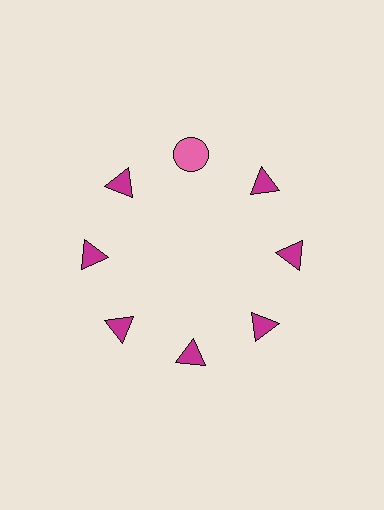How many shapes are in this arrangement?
There are 8 shapes arranged in a ring pattern.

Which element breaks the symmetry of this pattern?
The pink circle at roughly the 12 o'clock position breaks the symmetry. All other shapes are magenta triangles.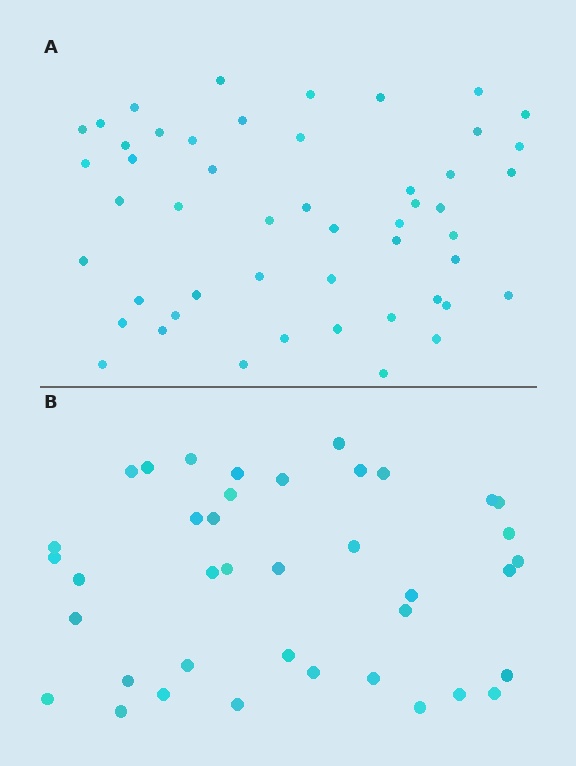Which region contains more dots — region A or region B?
Region A (the top region) has more dots.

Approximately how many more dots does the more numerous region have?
Region A has roughly 12 or so more dots than region B.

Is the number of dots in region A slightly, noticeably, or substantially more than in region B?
Region A has noticeably more, but not dramatically so. The ratio is roughly 1.3 to 1.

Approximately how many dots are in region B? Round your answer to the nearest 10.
About 40 dots. (The exact count is 39, which rounds to 40.)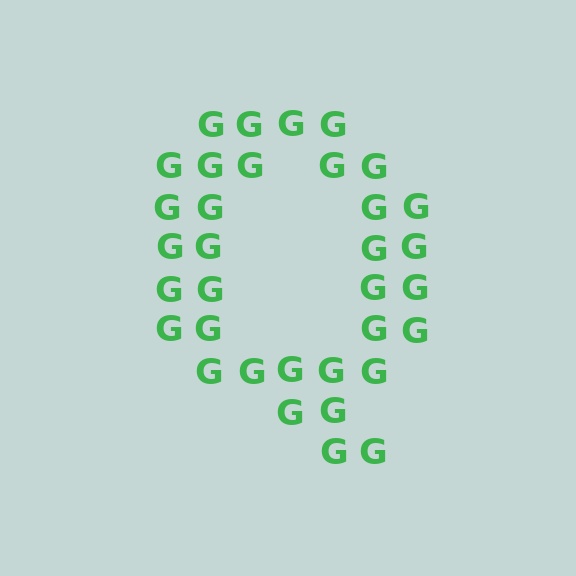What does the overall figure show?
The overall figure shows the letter Q.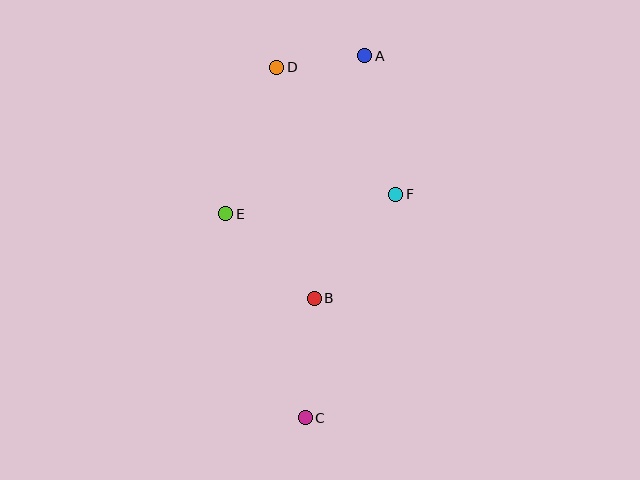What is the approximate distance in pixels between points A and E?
The distance between A and E is approximately 210 pixels.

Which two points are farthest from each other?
Points A and C are farthest from each other.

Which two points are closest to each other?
Points A and D are closest to each other.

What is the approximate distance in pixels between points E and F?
The distance between E and F is approximately 171 pixels.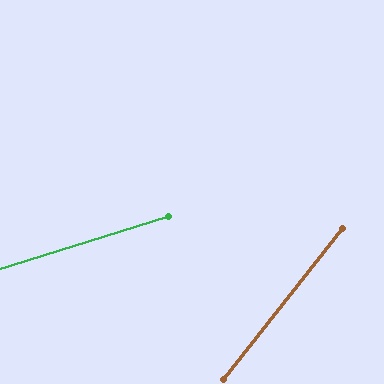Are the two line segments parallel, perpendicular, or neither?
Neither parallel nor perpendicular — they differ by about 34°.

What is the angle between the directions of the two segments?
Approximately 34 degrees.